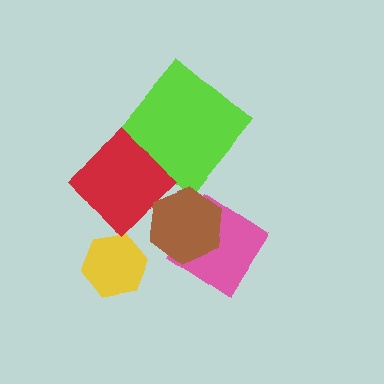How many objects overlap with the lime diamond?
0 objects overlap with the lime diamond.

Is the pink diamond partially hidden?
Yes, it is partially covered by another shape.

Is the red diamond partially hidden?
No, no other shape covers it.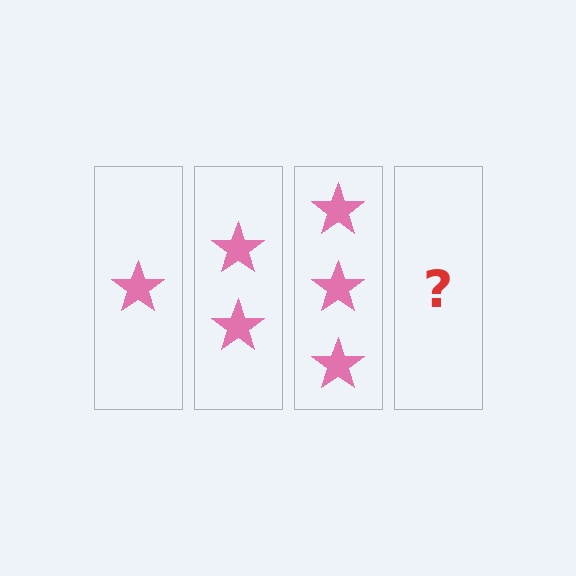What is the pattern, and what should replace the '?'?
The pattern is that each step adds one more star. The '?' should be 4 stars.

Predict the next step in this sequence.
The next step is 4 stars.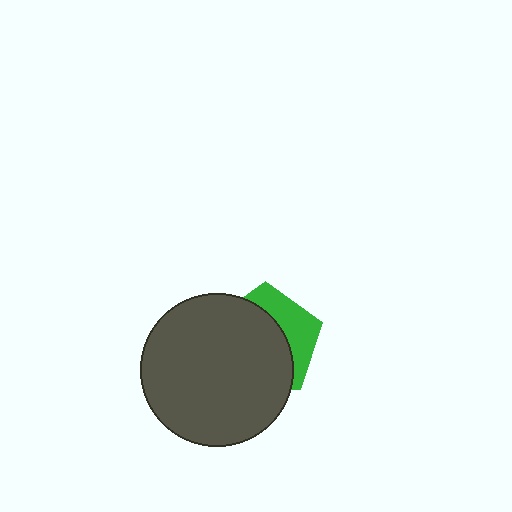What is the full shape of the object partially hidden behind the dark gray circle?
The partially hidden object is a green pentagon.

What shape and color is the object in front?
The object in front is a dark gray circle.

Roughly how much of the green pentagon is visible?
A small part of it is visible (roughly 34%).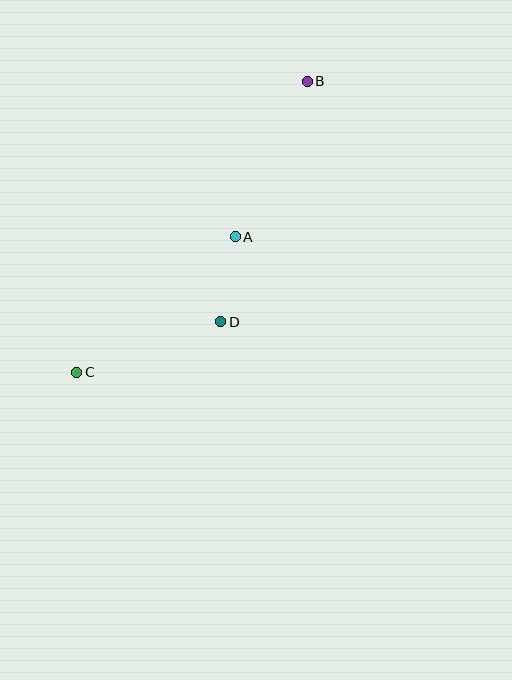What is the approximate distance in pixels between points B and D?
The distance between B and D is approximately 255 pixels.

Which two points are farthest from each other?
Points B and C are farthest from each other.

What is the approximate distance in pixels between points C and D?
The distance between C and D is approximately 153 pixels.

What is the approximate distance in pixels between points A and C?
The distance between A and C is approximately 209 pixels.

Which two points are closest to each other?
Points A and D are closest to each other.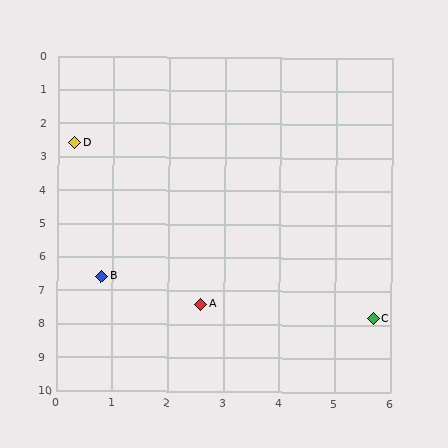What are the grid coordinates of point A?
Point A is at approximately (2.6, 7.4).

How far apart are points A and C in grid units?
Points A and C are about 3.1 grid units apart.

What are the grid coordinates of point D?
Point D is at approximately (0.3, 2.6).